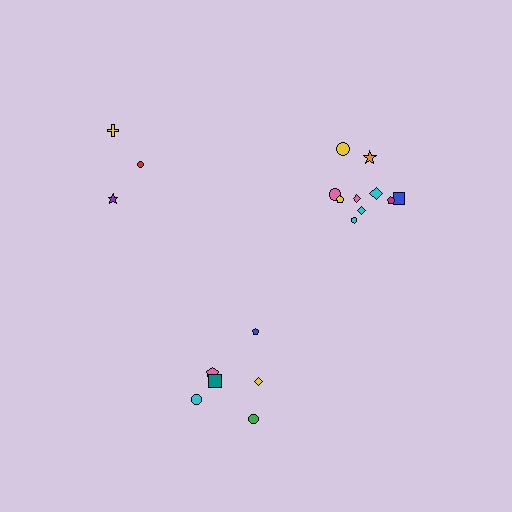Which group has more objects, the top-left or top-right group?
The top-right group.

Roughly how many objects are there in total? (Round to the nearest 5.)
Roughly 20 objects in total.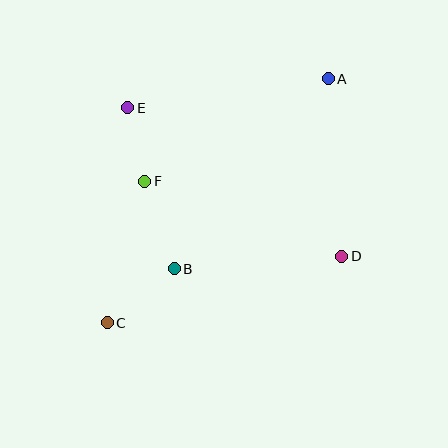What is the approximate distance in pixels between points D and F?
The distance between D and F is approximately 211 pixels.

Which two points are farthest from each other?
Points A and C are farthest from each other.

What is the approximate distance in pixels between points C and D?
The distance between C and D is approximately 243 pixels.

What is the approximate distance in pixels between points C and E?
The distance between C and E is approximately 216 pixels.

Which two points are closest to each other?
Points E and F are closest to each other.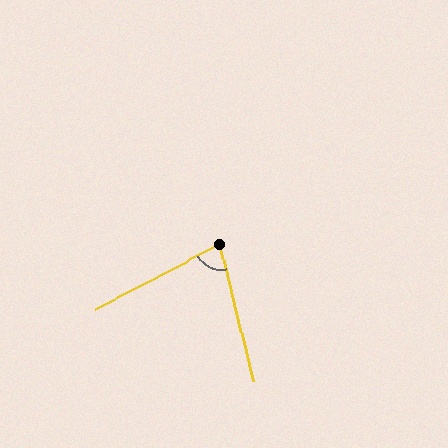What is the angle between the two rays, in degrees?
Approximately 76 degrees.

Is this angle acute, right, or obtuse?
It is acute.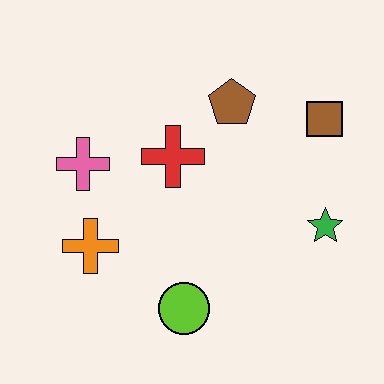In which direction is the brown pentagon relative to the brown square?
The brown pentagon is to the left of the brown square.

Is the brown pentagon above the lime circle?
Yes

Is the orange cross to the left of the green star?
Yes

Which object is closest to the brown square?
The brown pentagon is closest to the brown square.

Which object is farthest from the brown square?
The orange cross is farthest from the brown square.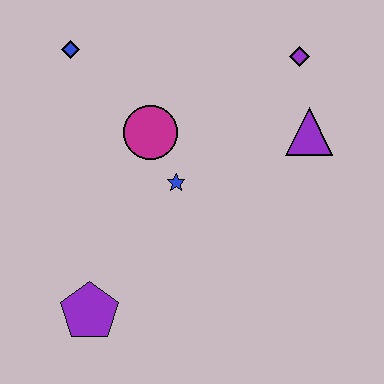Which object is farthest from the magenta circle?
The purple pentagon is farthest from the magenta circle.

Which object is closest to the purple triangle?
The purple diamond is closest to the purple triangle.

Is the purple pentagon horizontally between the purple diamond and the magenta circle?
No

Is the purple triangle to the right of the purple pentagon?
Yes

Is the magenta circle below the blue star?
No